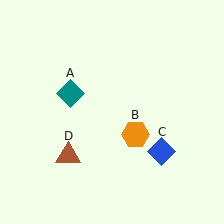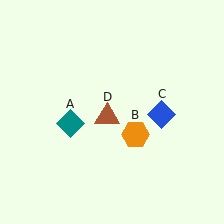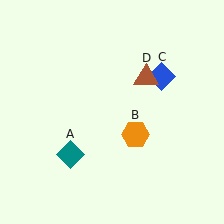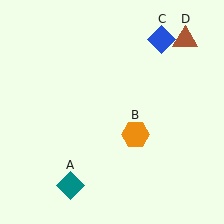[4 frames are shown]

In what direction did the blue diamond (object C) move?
The blue diamond (object C) moved up.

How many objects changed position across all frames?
3 objects changed position: teal diamond (object A), blue diamond (object C), brown triangle (object D).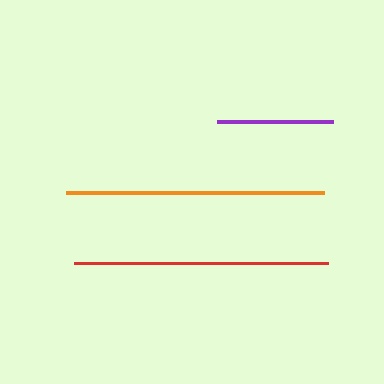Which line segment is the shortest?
The purple line is the shortest at approximately 116 pixels.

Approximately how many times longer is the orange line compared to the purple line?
The orange line is approximately 2.2 times the length of the purple line.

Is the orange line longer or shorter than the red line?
The orange line is longer than the red line.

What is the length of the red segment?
The red segment is approximately 253 pixels long.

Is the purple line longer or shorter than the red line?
The red line is longer than the purple line.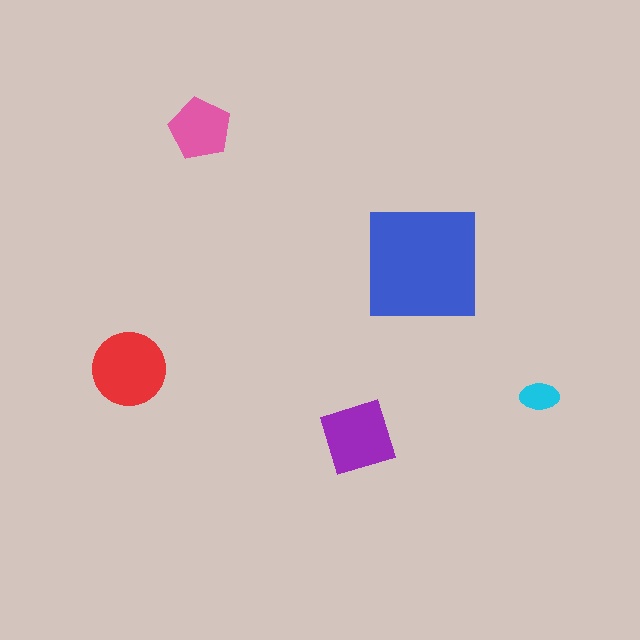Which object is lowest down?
The purple diamond is bottommost.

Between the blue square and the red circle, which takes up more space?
The blue square.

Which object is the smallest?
The cyan ellipse.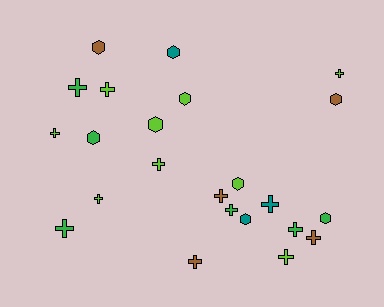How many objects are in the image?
There are 23 objects.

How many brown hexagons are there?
There are 2 brown hexagons.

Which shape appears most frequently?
Cross, with 14 objects.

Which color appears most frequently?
Lime, with 9 objects.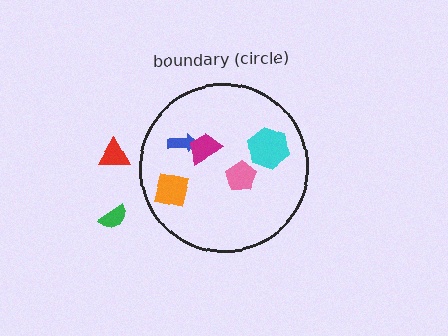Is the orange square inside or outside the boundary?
Inside.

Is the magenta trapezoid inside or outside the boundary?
Inside.